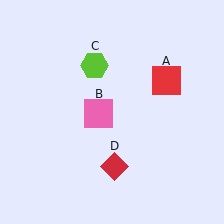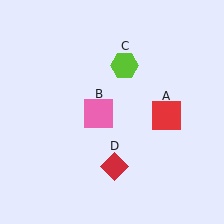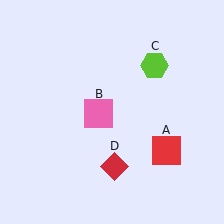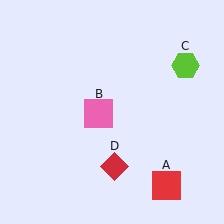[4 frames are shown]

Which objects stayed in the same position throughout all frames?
Pink square (object B) and red diamond (object D) remained stationary.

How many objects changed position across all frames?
2 objects changed position: red square (object A), lime hexagon (object C).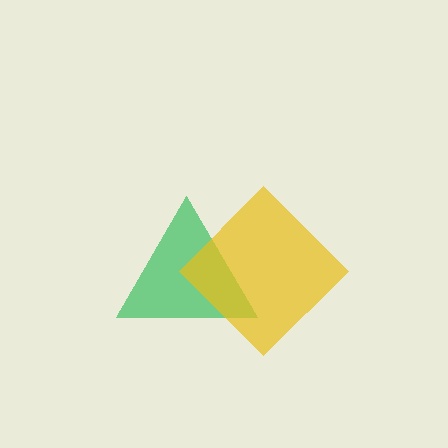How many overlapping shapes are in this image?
There are 2 overlapping shapes in the image.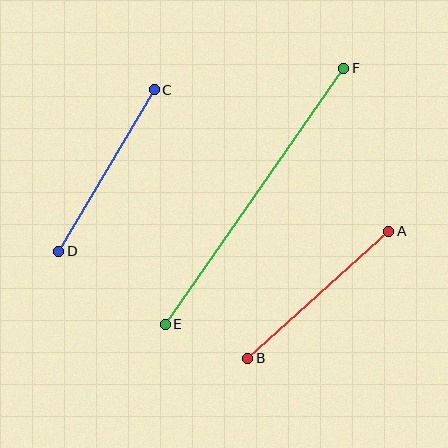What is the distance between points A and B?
The distance is approximately 190 pixels.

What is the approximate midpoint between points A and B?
The midpoint is at approximately (318, 295) pixels.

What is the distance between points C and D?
The distance is approximately 187 pixels.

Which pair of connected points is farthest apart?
Points E and F are farthest apart.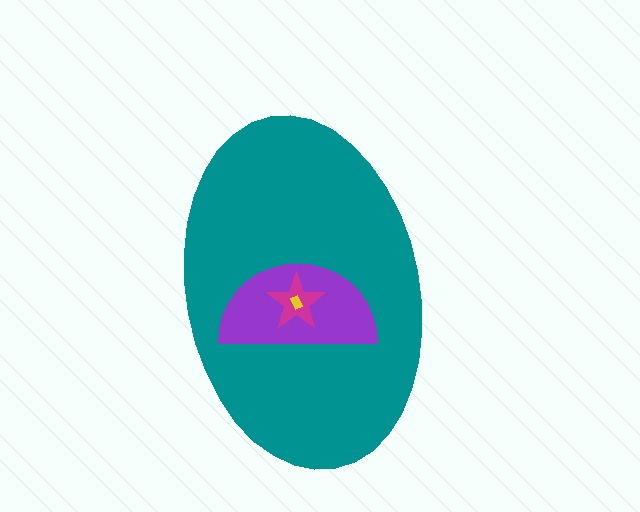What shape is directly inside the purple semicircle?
The magenta star.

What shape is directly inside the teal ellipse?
The purple semicircle.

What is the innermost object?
The yellow rectangle.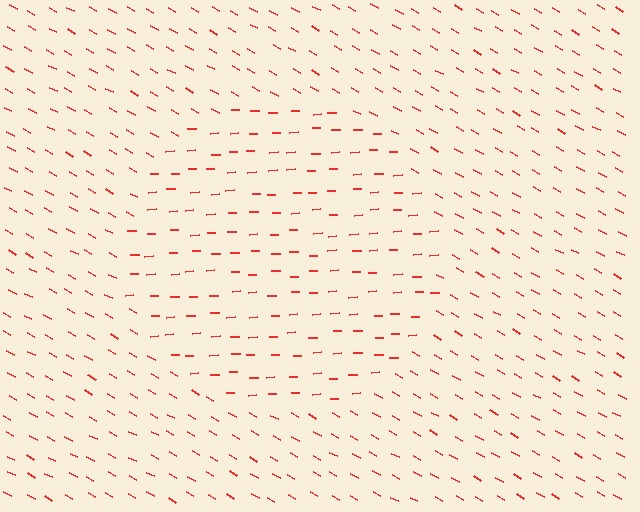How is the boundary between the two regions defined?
The boundary is defined purely by a change in line orientation (approximately 32 degrees difference). All lines are the same color and thickness.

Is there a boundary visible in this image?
Yes, there is a texture boundary formed by a change in line orientation.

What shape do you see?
I see a circle.